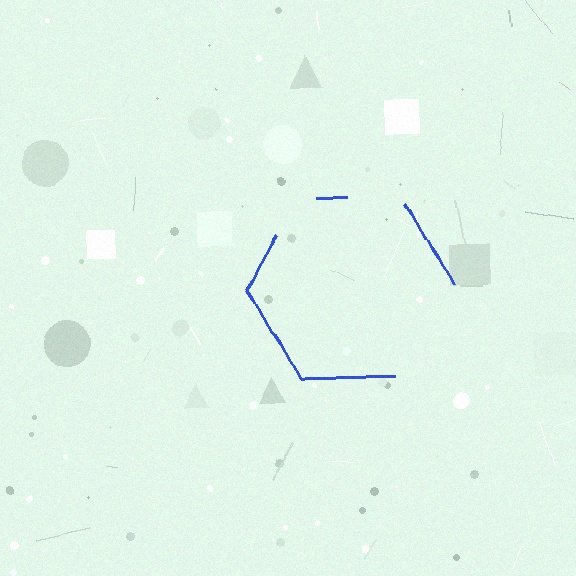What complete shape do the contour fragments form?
The contour fragments form a hexagon.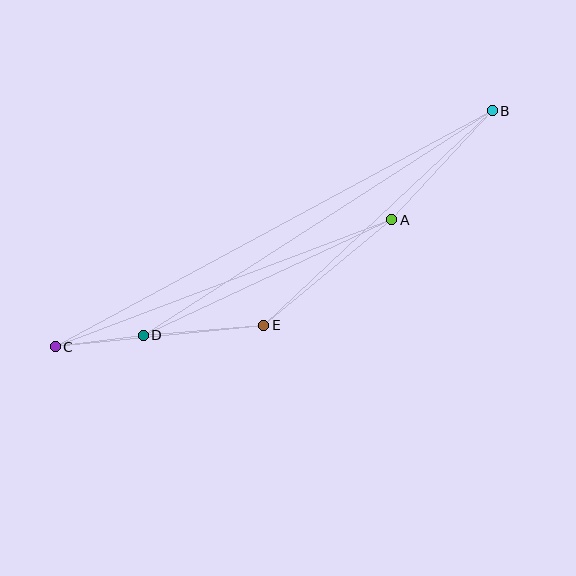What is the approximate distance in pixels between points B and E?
The distance between B and E is approximately 313 pixels.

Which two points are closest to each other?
Points C and D are closest to each other.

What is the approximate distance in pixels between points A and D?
The distance between A and D is approximately 274 pixels.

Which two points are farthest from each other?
Points B and C are farthest from each other.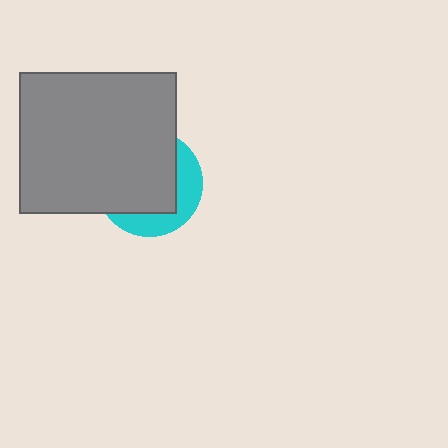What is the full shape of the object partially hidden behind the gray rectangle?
The partially hidden object is a cyan circle.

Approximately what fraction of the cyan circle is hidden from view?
Roughly 67% of the cyan circle is hidden behind the gray rectangle.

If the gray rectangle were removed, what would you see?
You would see the complete cyan circle.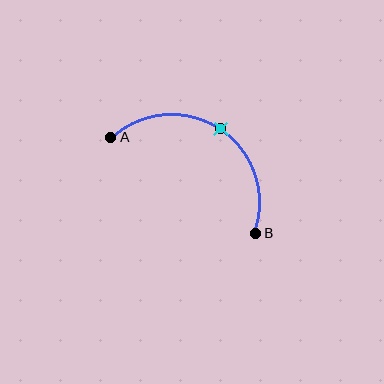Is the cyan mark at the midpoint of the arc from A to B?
Yes. The cyan mark lies on the arc at equal arc-length from both A and B — it is the arc midpoint.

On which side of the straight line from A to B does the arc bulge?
The arc bulges above the straight line connecting A and B.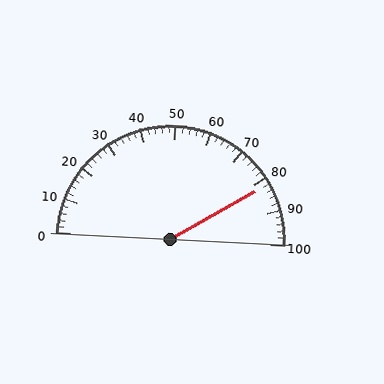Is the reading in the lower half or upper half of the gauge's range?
The reading is in the upper half of the range (0 to 100).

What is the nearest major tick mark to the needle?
The nearest major tick mark is 80.